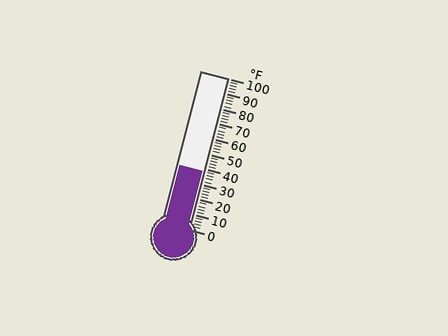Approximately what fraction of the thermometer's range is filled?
The thermometer is filled to approximately 40% of its range.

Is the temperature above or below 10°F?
The temperature is above 10°F.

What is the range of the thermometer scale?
The thermometer scale ranges from 0°F to 100°F.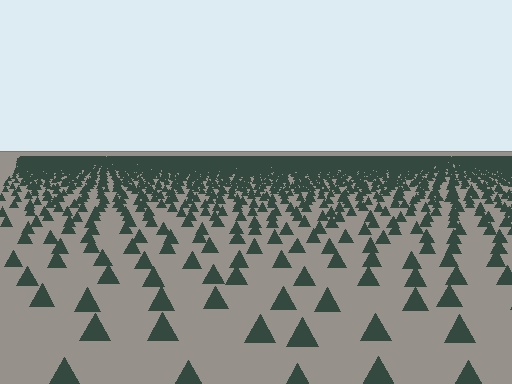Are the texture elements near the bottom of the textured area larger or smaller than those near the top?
Larger. Near the bottom, elements are closer to the viewer and appear at a bigger on-screen size.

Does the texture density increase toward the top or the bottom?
Density increases toward the top.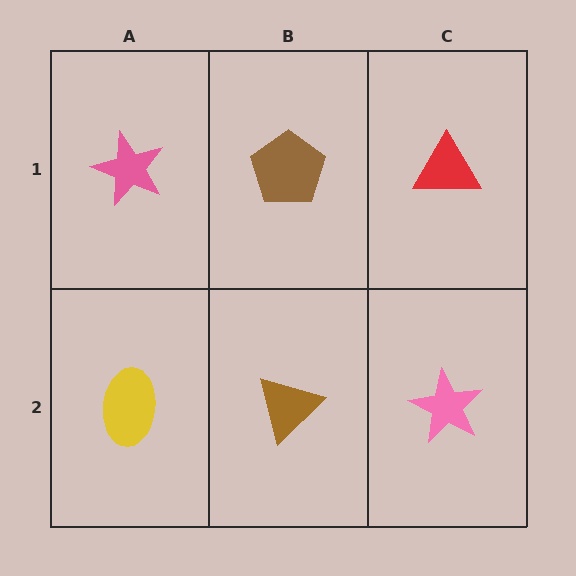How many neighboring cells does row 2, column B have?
3.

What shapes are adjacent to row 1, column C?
A pink star (row 2, column C), a brown pentagon (row 1, column B).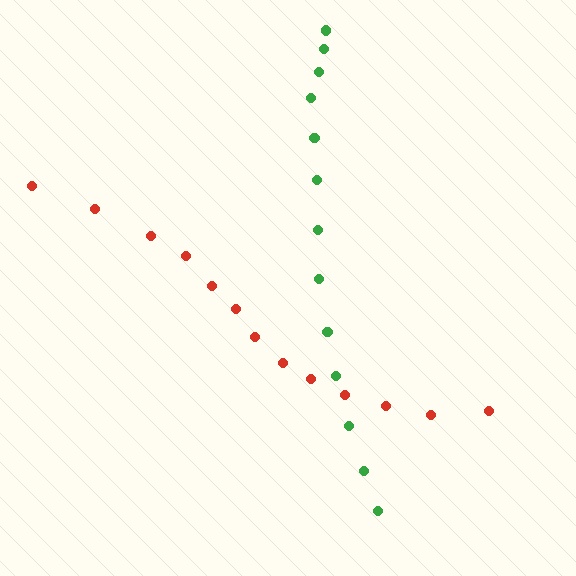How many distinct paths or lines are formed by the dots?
There are 2 distinct paths.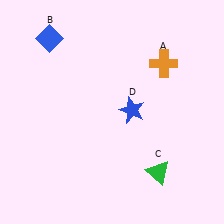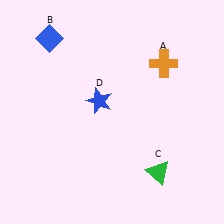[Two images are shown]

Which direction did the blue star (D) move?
The blue star (D) moved left.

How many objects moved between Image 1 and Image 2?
1 object moved between the two images.